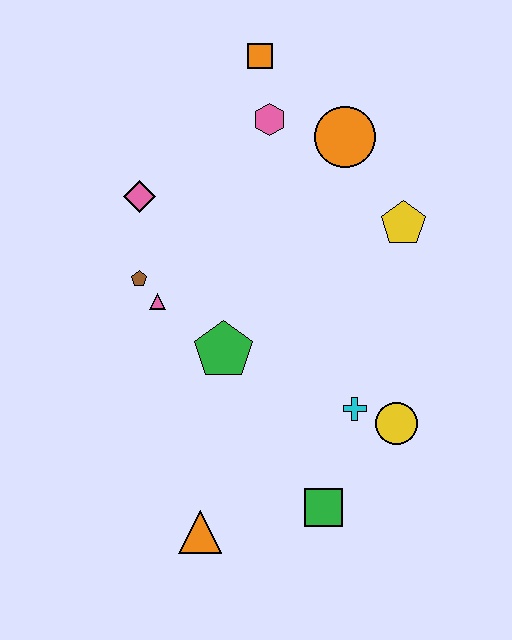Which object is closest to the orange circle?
The pink hexagon is closest to the orange circle.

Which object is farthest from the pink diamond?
The green square is farthest from the pink diamond.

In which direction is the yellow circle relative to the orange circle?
The yellow circle is below the orange circle.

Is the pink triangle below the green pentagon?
No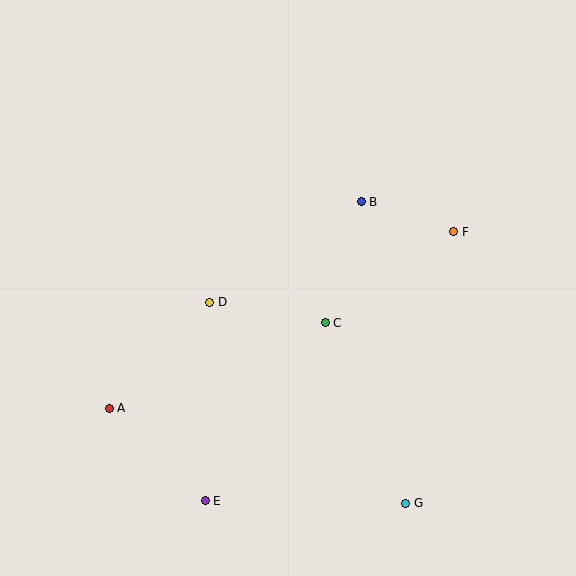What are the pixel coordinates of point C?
Point C is at (325, 323).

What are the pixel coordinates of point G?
Point G is at (406, 503).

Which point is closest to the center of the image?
Point C at (325, 323) is closest to the center.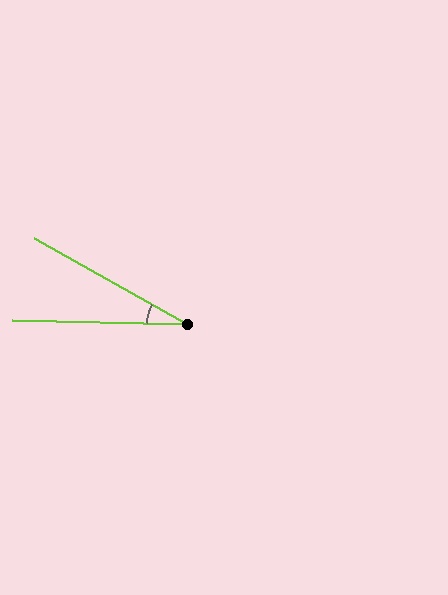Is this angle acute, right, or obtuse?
It is acute.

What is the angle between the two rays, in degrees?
Approximately 28 degrees.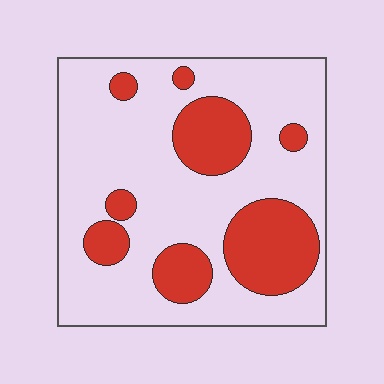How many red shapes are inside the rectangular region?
8.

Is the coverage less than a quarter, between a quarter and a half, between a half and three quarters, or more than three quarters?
Between a quarter and a half.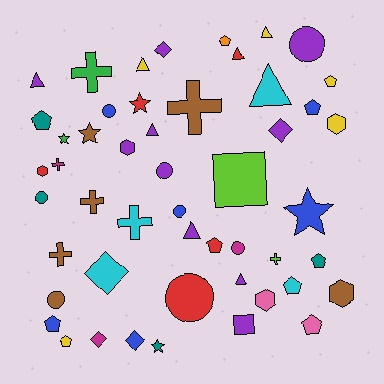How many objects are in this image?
There are 50 objects.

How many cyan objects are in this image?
There are 4 cyan objects.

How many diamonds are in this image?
There are 5 diamonds.